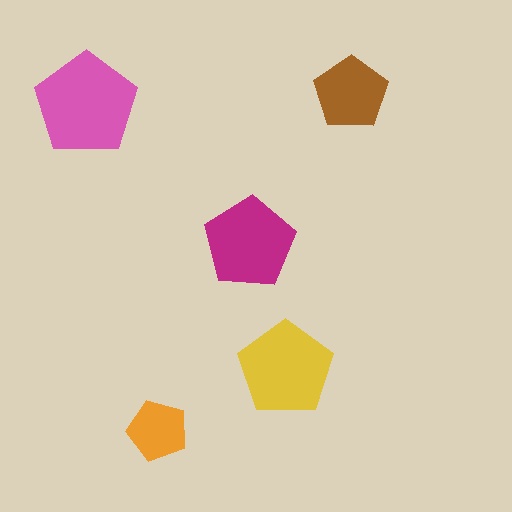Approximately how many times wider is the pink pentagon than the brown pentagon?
About 1.5 times wider.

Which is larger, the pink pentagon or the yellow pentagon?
The pink one.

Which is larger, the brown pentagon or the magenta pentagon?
The magenta one.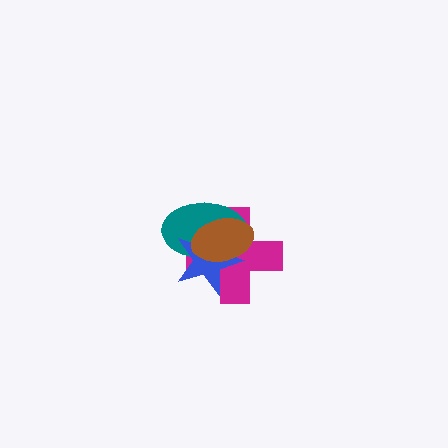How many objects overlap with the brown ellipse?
3 objects overlap with the brown ellipse.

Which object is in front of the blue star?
The brown ellipse is in front of the blue star.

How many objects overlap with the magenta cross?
3 objects overlap with the magenta cross.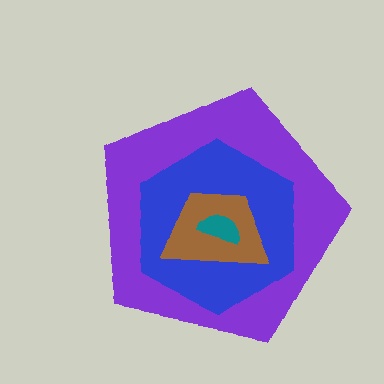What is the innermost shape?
The teal semicircle.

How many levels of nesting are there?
4.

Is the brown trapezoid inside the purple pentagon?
Yes.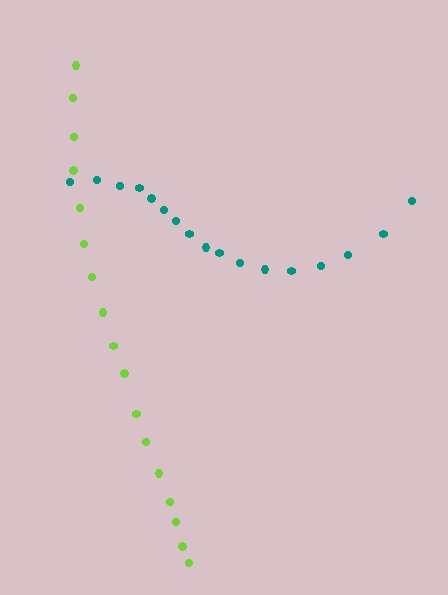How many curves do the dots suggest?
There are 2 distinct paths.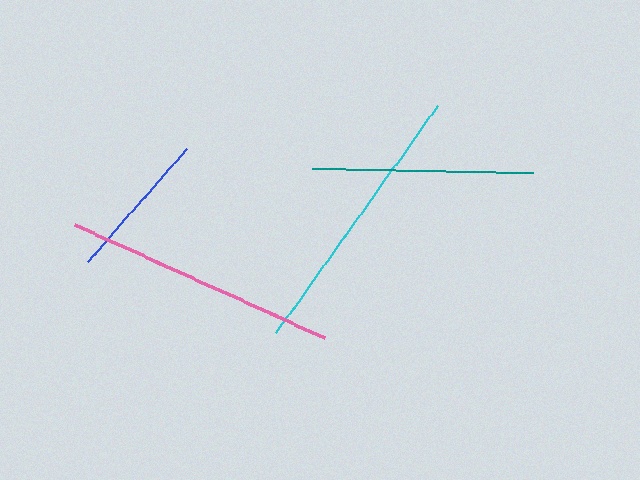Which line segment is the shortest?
The blue line is the shortest at approximately 150 pixels.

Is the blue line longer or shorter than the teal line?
The teal line is longer than the blue line.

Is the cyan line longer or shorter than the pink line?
The cyan line is longer than the pink line.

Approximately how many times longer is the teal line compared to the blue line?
The teal line is approximately 1.5 times the length of the blue line.